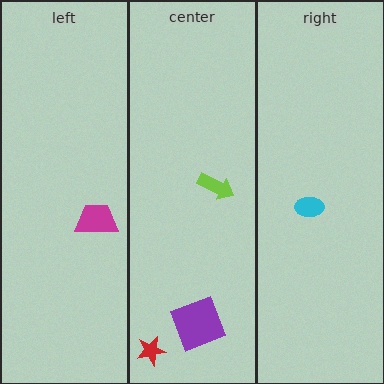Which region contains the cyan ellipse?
The right region.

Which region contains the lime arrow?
The center region.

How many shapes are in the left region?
1.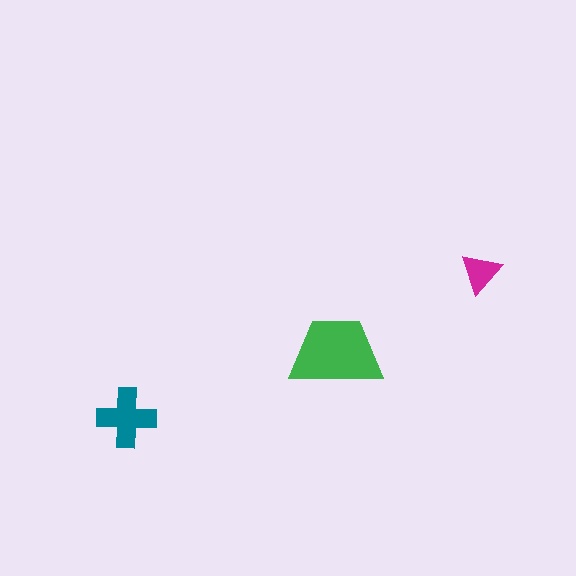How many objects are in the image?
There are 3 objects in the image.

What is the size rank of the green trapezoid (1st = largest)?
1st.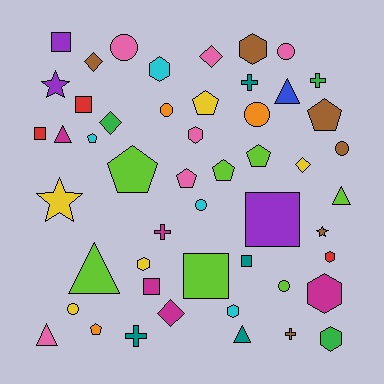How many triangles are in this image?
There are 6 triangles.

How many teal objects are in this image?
There are 4 teal objects.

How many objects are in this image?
There are 50 objects.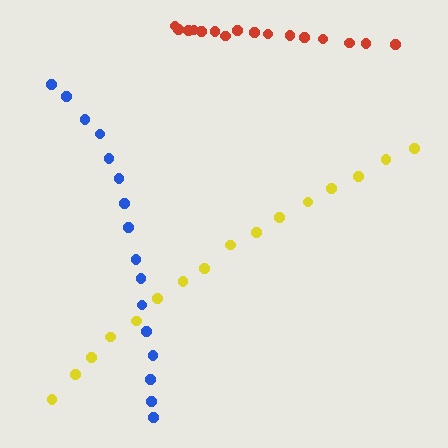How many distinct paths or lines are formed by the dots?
There are 3 distinct paths.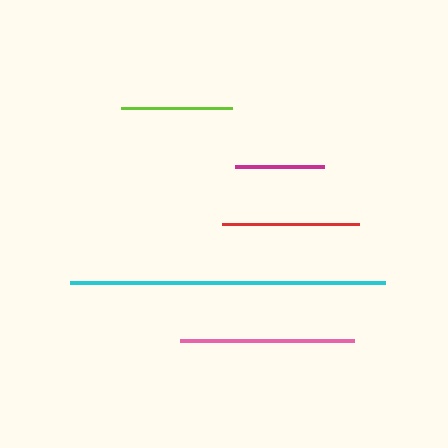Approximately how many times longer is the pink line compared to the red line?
The pink line is approximately 1.3 times the length of the red line.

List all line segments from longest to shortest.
From longest to shortest: cyan, pink, red, lime, magenta.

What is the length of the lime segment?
The lime segment is approximately 110 pixels long.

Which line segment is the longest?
The cyan line is the longest at approximately 315 pixels.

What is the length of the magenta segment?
The magenta segment is approximately 89 pixels long.